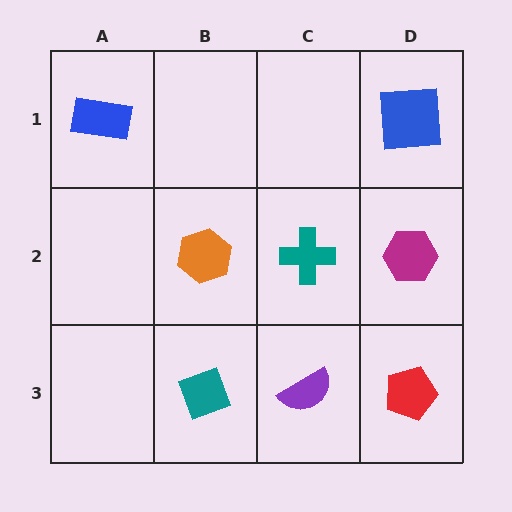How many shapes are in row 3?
3 shapes.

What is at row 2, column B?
An orange hexagon.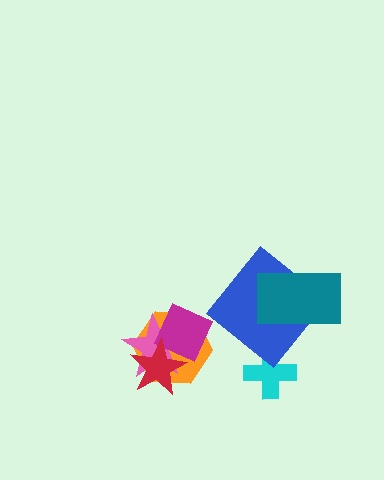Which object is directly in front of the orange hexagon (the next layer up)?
The pink star is directly in front of the orange hexagon.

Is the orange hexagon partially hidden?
Yes, it is partially covered by another shape.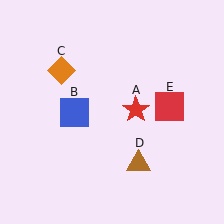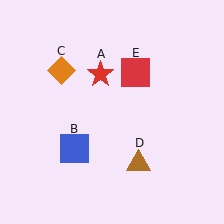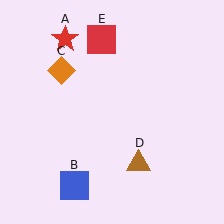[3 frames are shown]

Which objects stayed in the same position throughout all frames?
Orange diamond (object C) and brown triangle (object D) remained stationary.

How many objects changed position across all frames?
3 objects changed position: red star (object A), blue square (object B), red square (object E).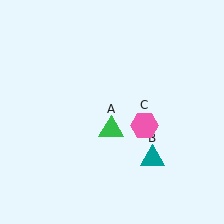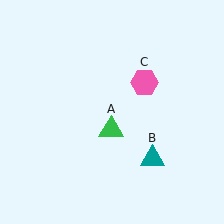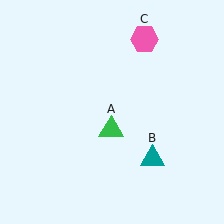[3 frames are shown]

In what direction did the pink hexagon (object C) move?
The pink hexagon (object C) moved up.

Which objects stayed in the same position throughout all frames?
Green triangle (object A) and teal triangle (object B) remained stationary.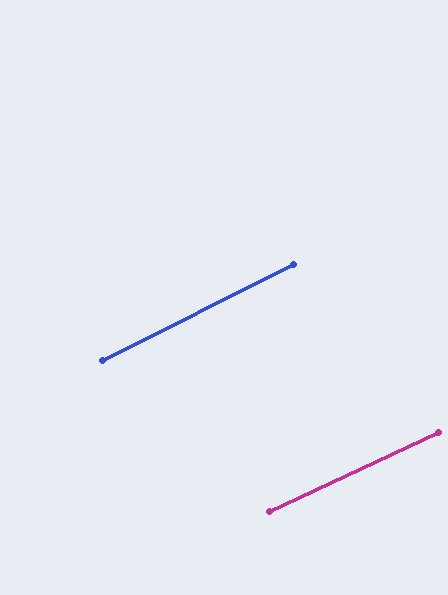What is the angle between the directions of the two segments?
Approximately 2 degrees.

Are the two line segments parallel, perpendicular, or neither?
Parallel — their directions differ by only 1.7°.